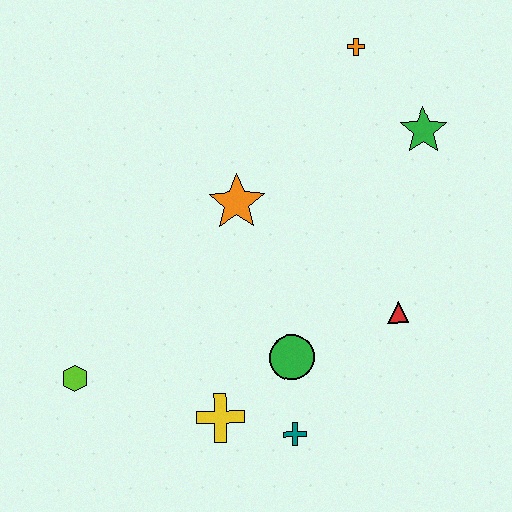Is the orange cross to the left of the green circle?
No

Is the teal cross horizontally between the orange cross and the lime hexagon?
Yes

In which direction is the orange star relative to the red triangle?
The orange star is to the left of the red triangle.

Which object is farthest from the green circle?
The orange cross is farthest from the green circle.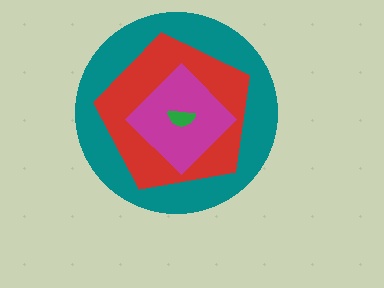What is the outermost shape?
The teal circle.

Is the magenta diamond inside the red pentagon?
Yes.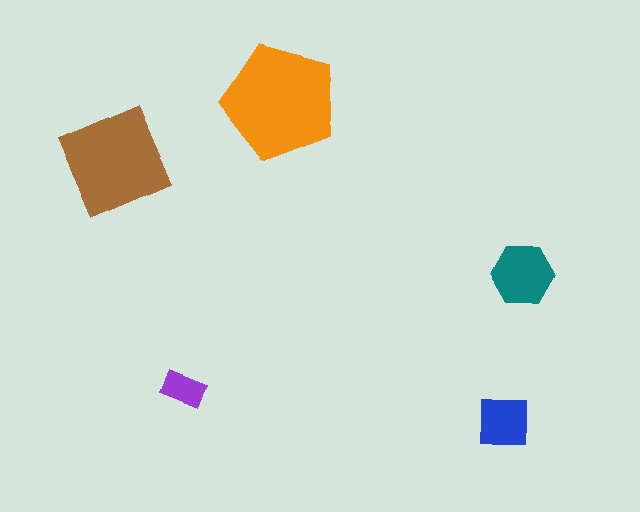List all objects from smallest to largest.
The purple rectangle, the blue square, the teal hexagon, the brown diamond, the orange pentagon.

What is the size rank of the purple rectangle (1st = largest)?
5th.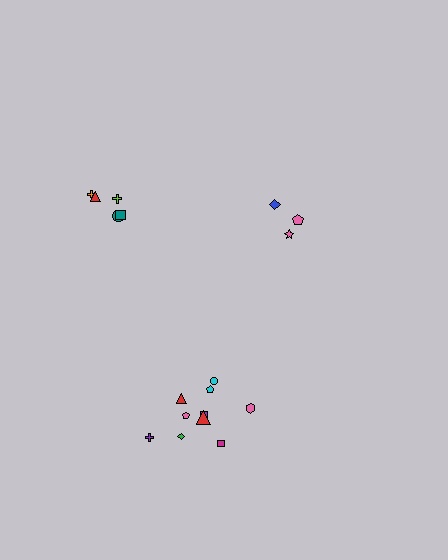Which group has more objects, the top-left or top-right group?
The top-left group.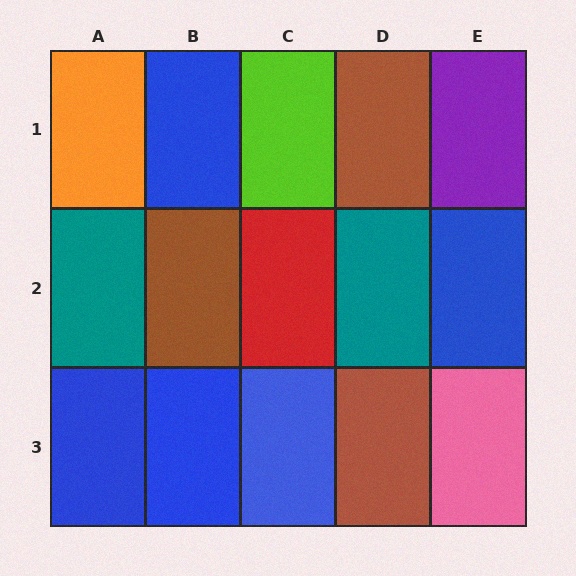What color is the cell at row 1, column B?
Blue.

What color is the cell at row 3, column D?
Brown.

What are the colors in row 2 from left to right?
Teal, brown, red, teal, blue.